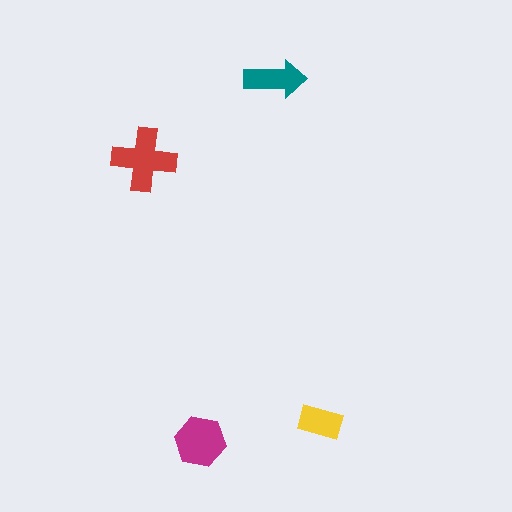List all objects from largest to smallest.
The red cross, the magenta hexagon, the teal arrow, the yellow rectangle.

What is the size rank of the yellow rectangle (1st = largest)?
4th.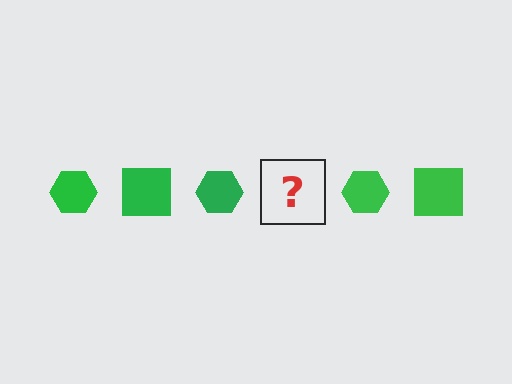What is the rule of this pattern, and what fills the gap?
The rule is that the pattern cycles through hexagon, square shapes in green. The gap should be filled with a green square.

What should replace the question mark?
The question mark should be replaced with a green square.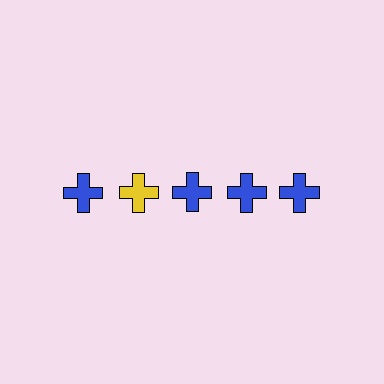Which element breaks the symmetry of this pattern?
The yellow cross in the top row, second from left column breaks the symmetry. All other shapes are blue crosses.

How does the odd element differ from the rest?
It has a different color: yellow instead of blue.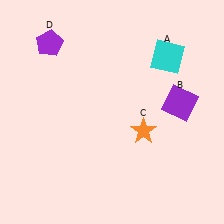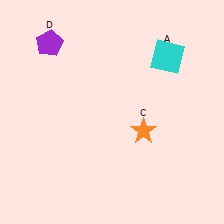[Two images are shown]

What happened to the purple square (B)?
The purple square (B) was removed in Image 2. It was in the top-right area of Image 1.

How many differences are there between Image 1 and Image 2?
There is 1 difference between the two images.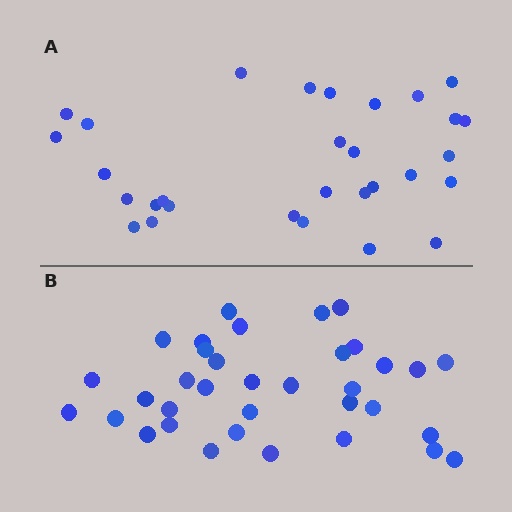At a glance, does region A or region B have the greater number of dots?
Region B (the bottom region) has more dots.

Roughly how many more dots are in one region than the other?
Region B has about 5 more dots than region A.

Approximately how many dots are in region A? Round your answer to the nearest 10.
About 30 dots.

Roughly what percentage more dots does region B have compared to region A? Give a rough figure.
About 15% more.